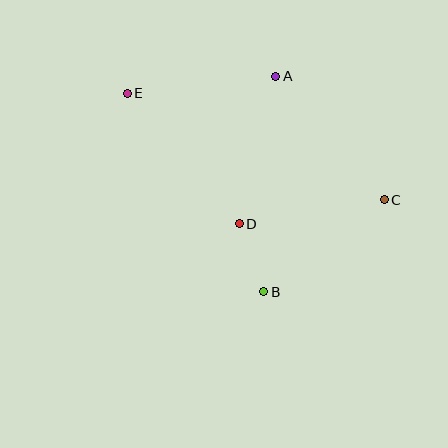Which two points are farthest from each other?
Points C and E are farthest from each other.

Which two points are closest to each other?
Points B and D are closest to each other.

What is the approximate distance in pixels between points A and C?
The distance between A and C is approximately 164 pixels.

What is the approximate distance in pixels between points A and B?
The distance between A and B is approximately 216 pixels.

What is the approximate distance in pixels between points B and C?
The distance between B and C is approximately 152 pixels.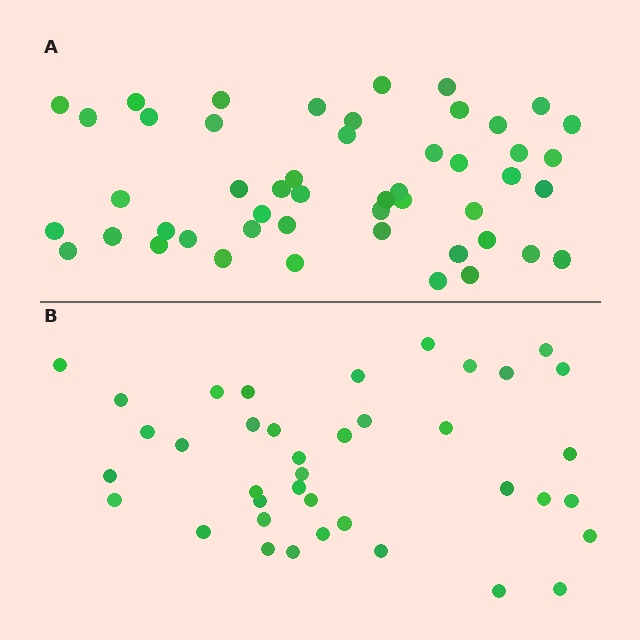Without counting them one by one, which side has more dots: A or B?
Region A (the top region) has more dots.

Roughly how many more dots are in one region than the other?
Region A has roughly 10 or so more dots than region B.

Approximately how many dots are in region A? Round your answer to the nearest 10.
About 50 dots. (The exact count is 49, which rounds to 50.)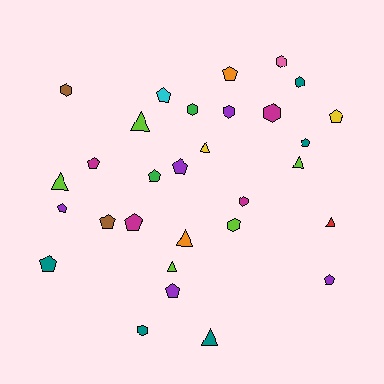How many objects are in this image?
There are 30 objects.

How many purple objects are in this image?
There are 5 purple objects.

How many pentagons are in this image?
There are 13 pentagons.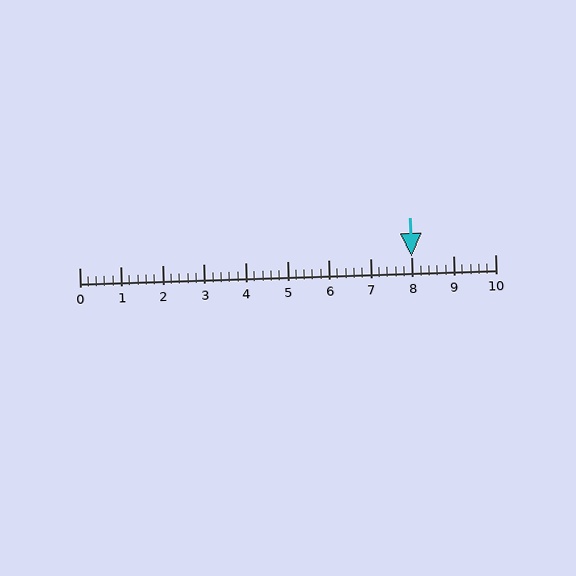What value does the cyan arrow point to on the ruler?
The cyan arrow points to approximately 8.0.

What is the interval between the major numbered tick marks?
The major tick marks are spaced 1 units apart.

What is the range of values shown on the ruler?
The ruler shows values from 0 to 10.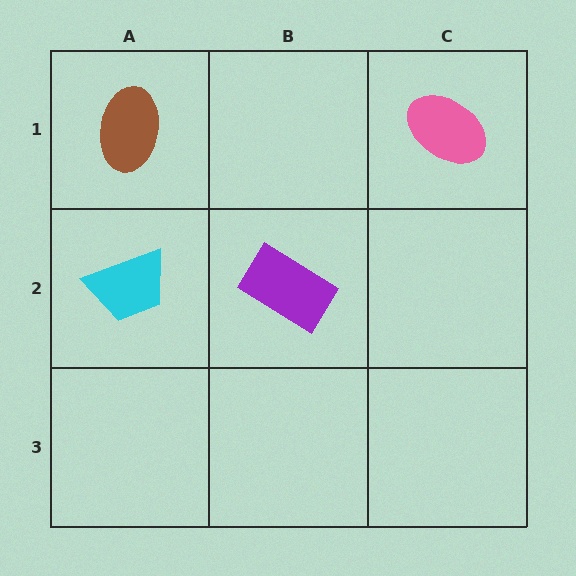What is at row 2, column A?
A cyan trapezoid.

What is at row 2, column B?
A purple rectangle.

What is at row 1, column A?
A brown ellipse.